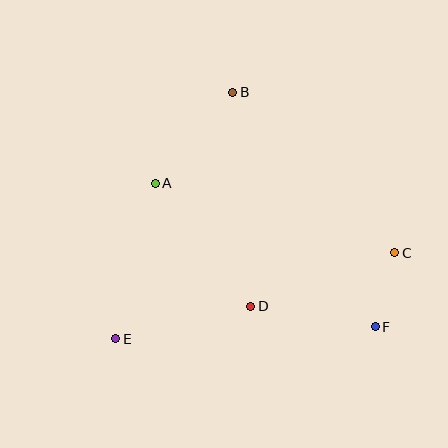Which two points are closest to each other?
Points C and F are closest to each other.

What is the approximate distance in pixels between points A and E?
The distance between A and E is approximately 161 pixels.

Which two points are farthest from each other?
Points C and E are farthest from each other.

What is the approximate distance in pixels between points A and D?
The distance between A and D is approximately 156 pixels.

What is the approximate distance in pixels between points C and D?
The distance between C and D is approximately 154 pixels.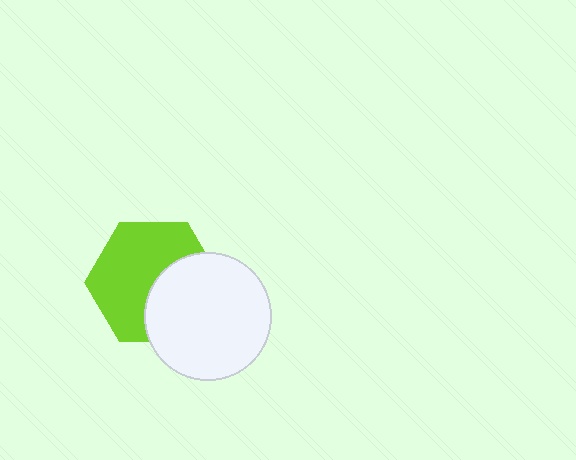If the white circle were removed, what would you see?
You would see the complete lime hexagon.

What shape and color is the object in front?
The object in front is a white circle.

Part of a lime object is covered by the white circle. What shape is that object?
It is a hexagon.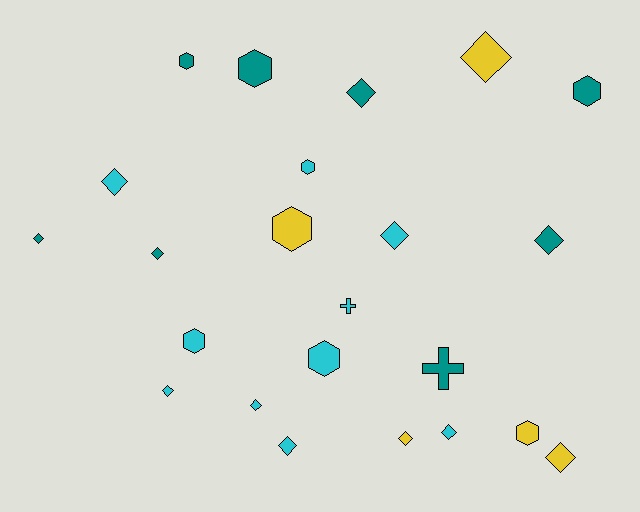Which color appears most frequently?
Cyan, with 10 objects.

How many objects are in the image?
There are 23 objects.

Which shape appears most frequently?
Diamond, with 13 objects.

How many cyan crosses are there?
There is 1 cyan cross.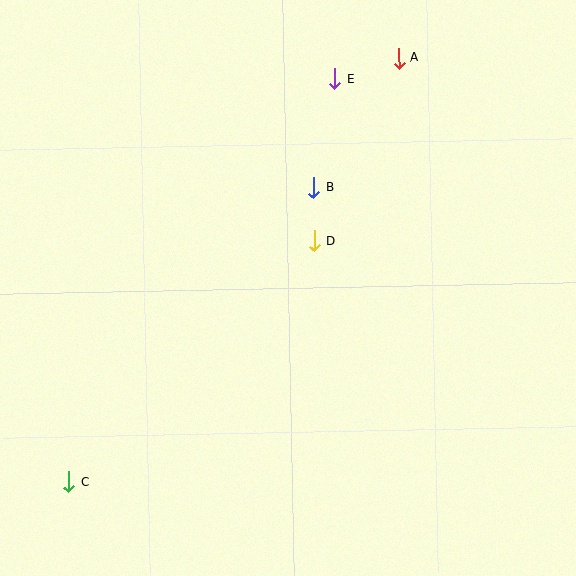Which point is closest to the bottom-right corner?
Point D is closest to the bottom-right corner.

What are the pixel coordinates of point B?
Point B is at (314, 188).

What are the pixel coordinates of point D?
Point D is at (314, 241).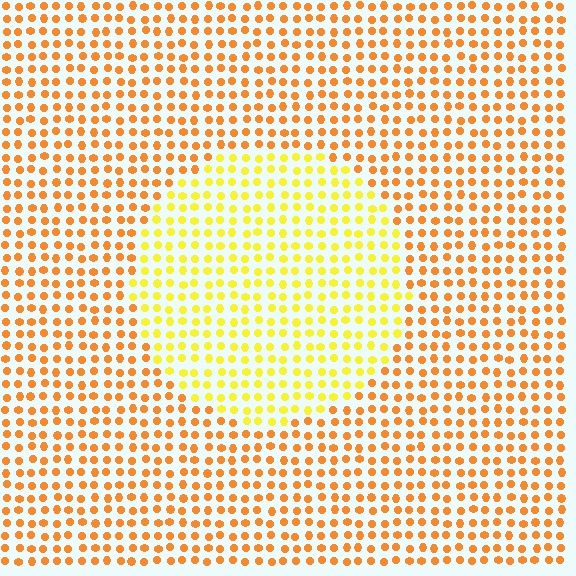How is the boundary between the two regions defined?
The boundary is defined purely by a slight shift in hue (about 32 degrees). Spacing, size, and orientation are identical on both sides.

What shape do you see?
I see a circle.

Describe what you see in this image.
The image is filled with small orange elements in a uniform arrangement. A circle-shaped region is visible where the elements are tinted to a slightly different hue, forming a subtle color boundary.